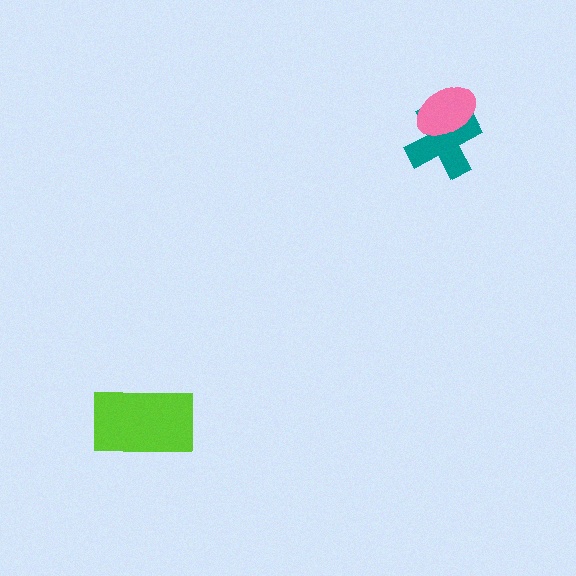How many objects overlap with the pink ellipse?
1 object overlaps with the pink ellipse.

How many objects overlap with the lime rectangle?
0 objects overlap with the lime rectangle.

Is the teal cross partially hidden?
Yes, it is partially covered by another shape.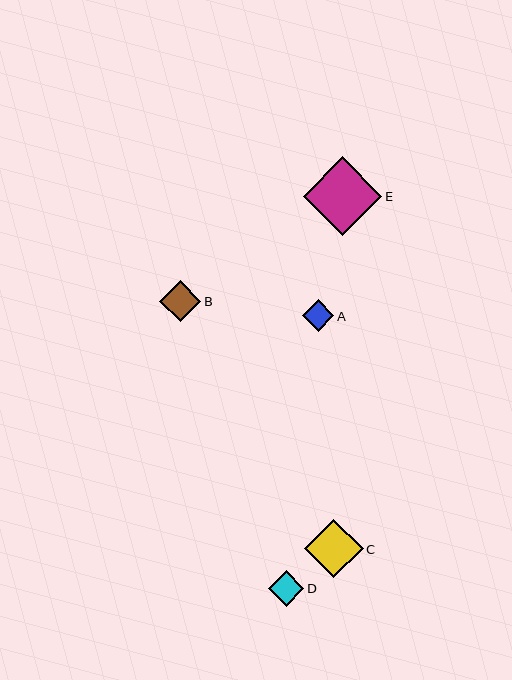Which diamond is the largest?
Diamond E is the largest with a size of approximately 78 pixels.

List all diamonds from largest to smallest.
From largest to smallest: E, C, B, D, A.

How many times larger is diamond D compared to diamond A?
Diamond D is approximately 1.1 times the size of diamond A.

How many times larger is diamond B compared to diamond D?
Diamond B is approximately 1.2 times the size of diamond D.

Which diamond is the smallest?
Diamond A is the smallest with a size of approximately 32 pixels.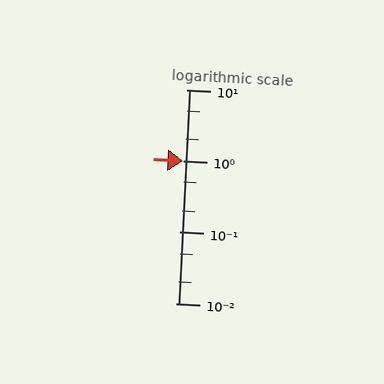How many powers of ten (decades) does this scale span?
The scale spans 3 decades, from 0.01 to 10.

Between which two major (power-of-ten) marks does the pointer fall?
The pointer is between 1 and 10.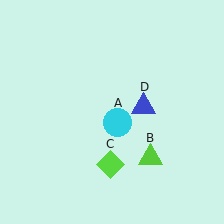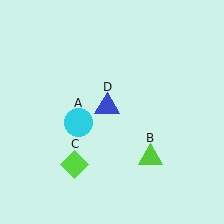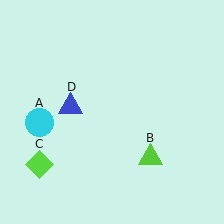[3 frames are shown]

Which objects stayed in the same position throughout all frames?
Lime triangle (object B) remained stationary.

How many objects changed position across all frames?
3 objects changed position: cyan circle (object A), lime diamond (object C), blue triangle (object D).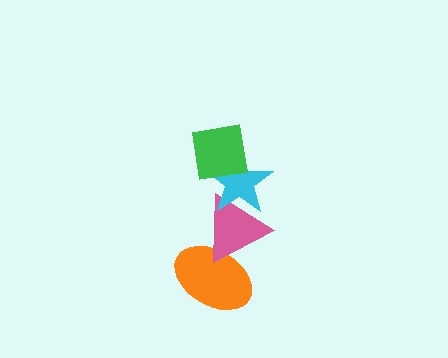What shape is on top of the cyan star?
The green square is on top of the cyan star.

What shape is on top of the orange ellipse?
The pink triangle is on top of the orange ellipse.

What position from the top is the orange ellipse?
The orange ellipse is 4th from the top.